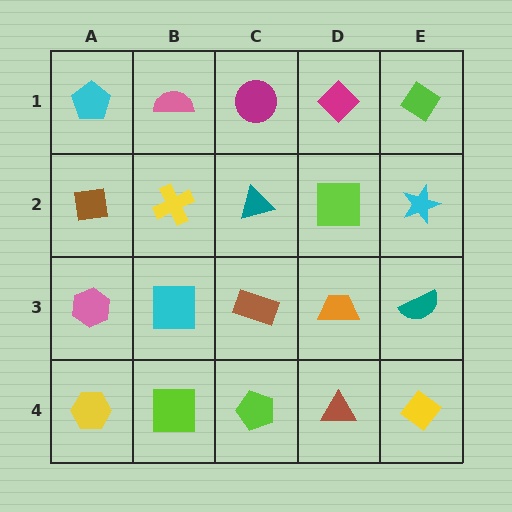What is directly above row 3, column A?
A brown square.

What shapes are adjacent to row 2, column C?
A magenta circle (row 1, column C), a brown rectangle (row 3, column C), a yellow cross (row 2, column B), a lime square (row 2, column D).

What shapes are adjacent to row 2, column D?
A magenta diamond (row 1, column D), an orange trapezoid (row 3, column D), a teal triangle (row 2, column C), a cyan star (row 2, column E).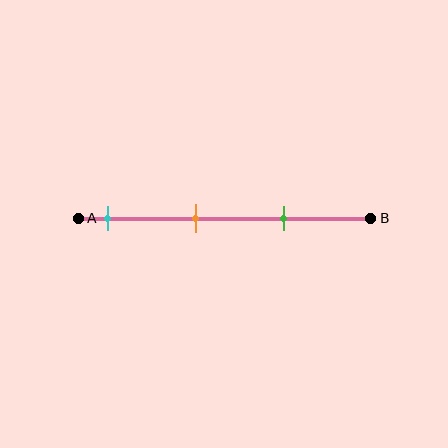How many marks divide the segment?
There are 3 marks dividing the segment.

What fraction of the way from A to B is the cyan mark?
The cyan mark is approximately 10% (0.1) of the way from A to B.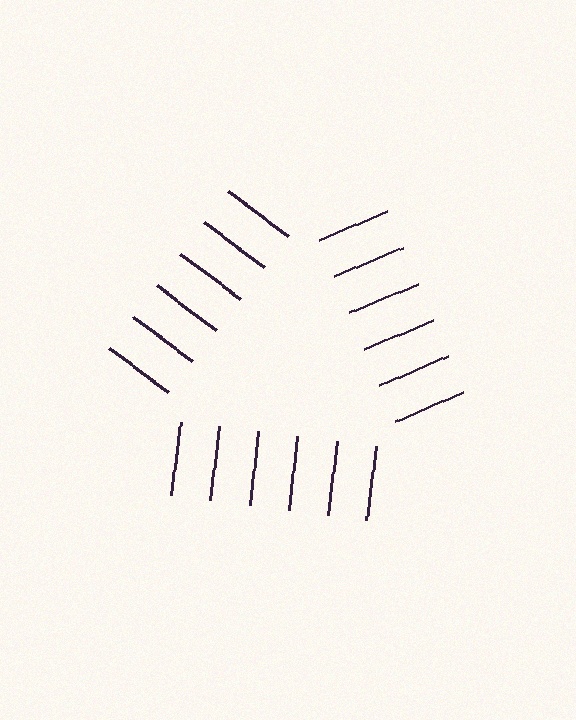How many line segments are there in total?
18 — 6 along each of the 3 edges.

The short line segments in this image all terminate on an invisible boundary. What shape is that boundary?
An illusory triangle — the line segments terminate on its edges but no continuous stroke is drawn.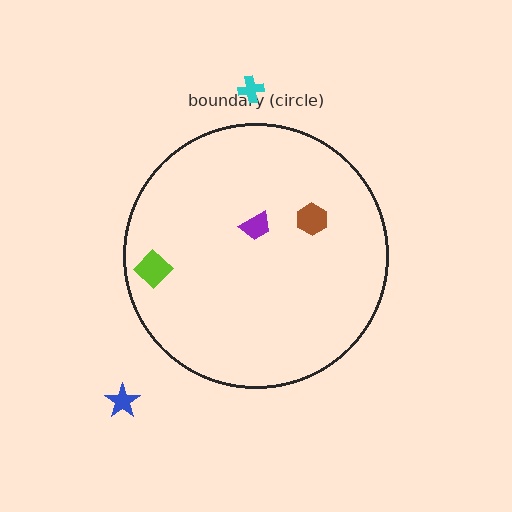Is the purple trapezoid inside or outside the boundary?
Inside.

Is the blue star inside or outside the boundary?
Outside.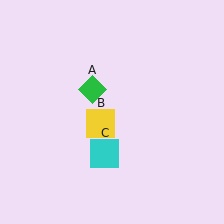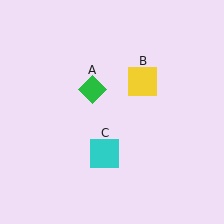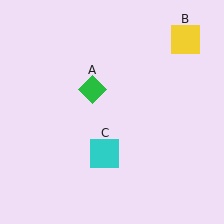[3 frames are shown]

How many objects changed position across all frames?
1 object changed position: yellow square (object B).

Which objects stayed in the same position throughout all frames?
Green diamond (object A) and cyan square (object C) remained stationary.